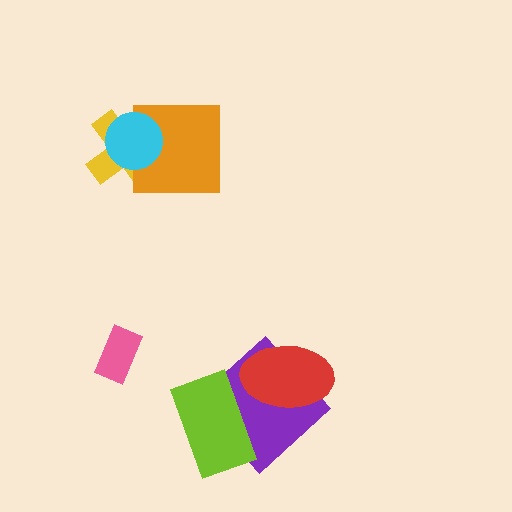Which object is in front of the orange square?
The cyan circle is in front of the orange square.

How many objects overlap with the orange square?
2 objects overlap with the orange square.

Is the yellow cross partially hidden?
Yes, it is partially covered by another shape.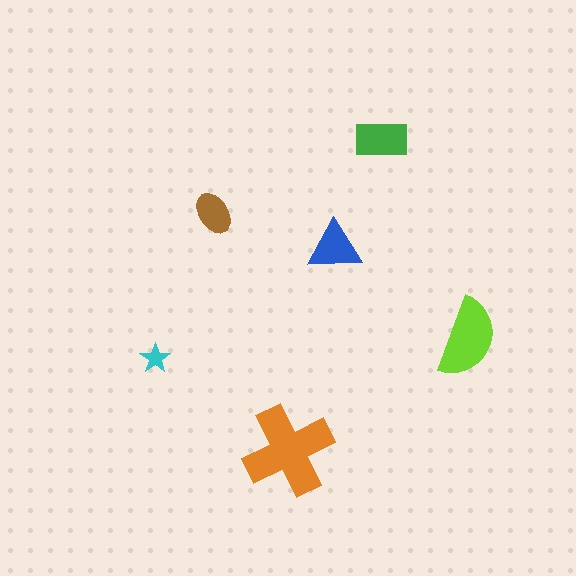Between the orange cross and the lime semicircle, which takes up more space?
The orange cross.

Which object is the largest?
The orange cross.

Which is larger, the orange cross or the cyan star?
The orange cross.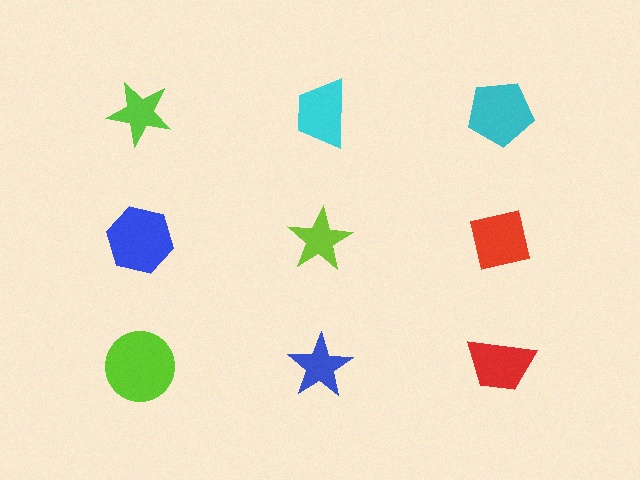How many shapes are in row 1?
3 shapes.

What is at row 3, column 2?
A blue star.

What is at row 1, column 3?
A cyan pentagon.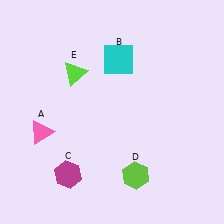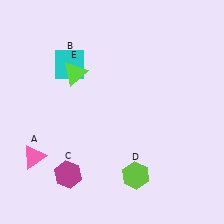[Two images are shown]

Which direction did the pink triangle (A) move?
The pink triangle (A) moved down.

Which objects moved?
The objects that moved are: the pink triangle (A), the cyan square (B).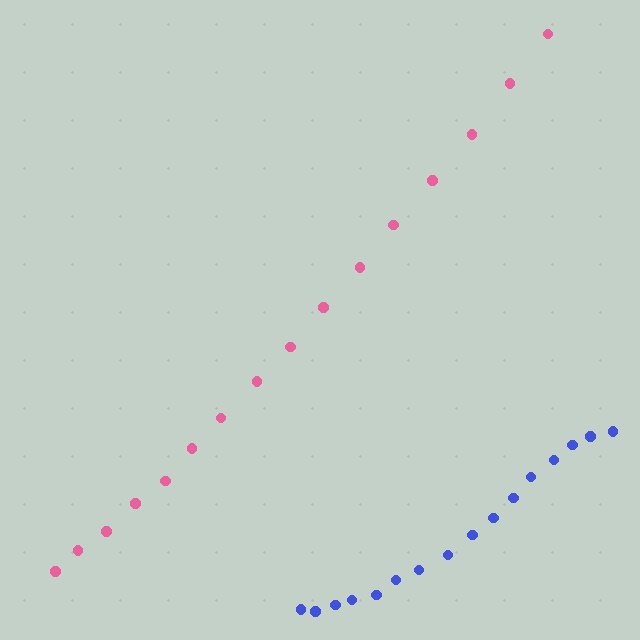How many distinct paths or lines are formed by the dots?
There are 2 distinct paths.